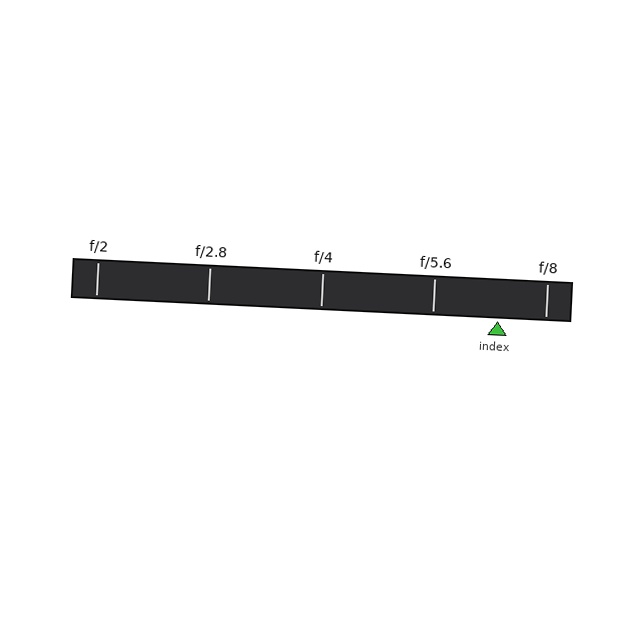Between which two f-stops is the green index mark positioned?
The index mark is between f/5.6 and f/8.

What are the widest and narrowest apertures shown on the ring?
The widest aperture shown is f/2 and the narrowest is f/8.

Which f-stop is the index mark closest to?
The index mark is closest to f/8.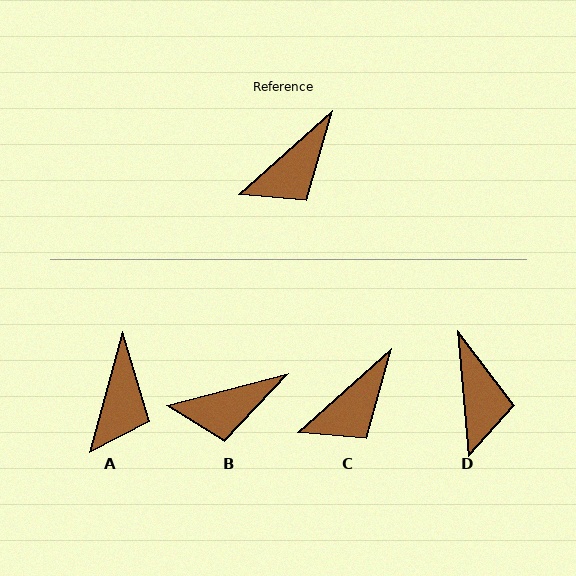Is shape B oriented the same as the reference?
No, it is off by about 27 degrees.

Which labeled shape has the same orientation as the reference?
C.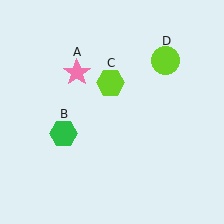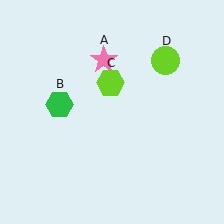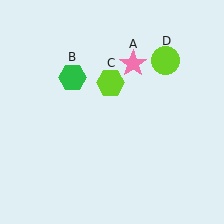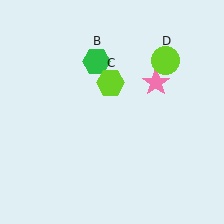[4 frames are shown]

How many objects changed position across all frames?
2 objects changed position: pink star (object A), green hexagon (object B).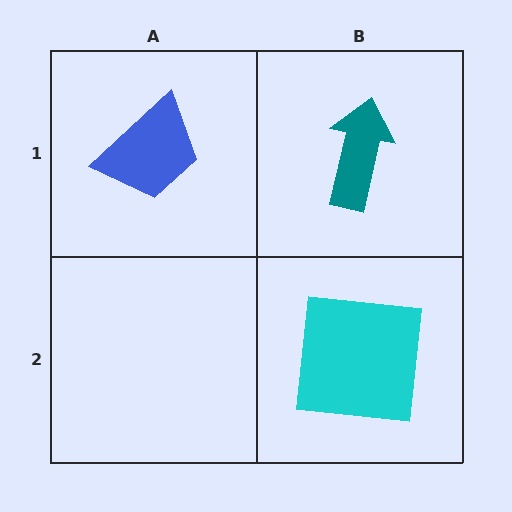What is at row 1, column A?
A blue trapezoid.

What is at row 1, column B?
A teal arrow.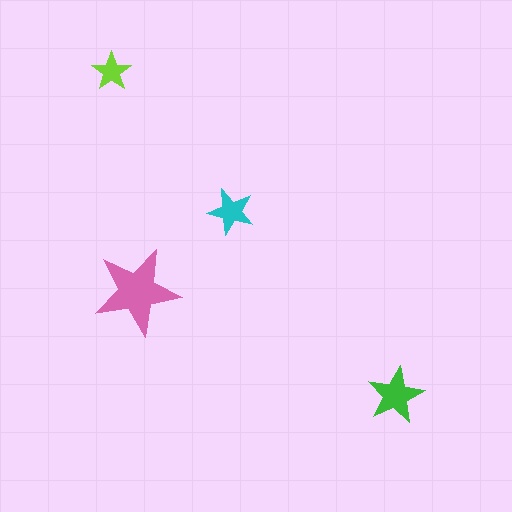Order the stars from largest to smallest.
the pink one, the green one, the cyan one, the lime one.